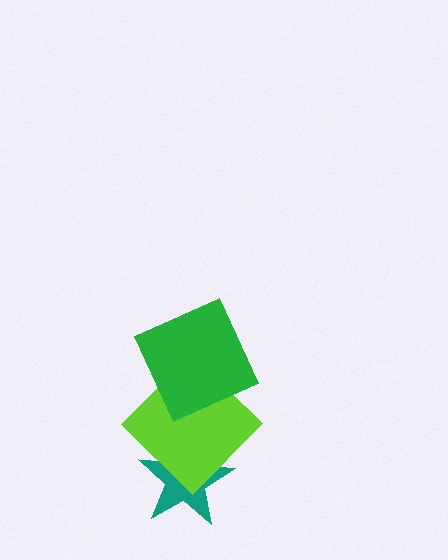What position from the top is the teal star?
The teal star is 3rd from the top.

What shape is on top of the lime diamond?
The green square is on top of the lime diamond.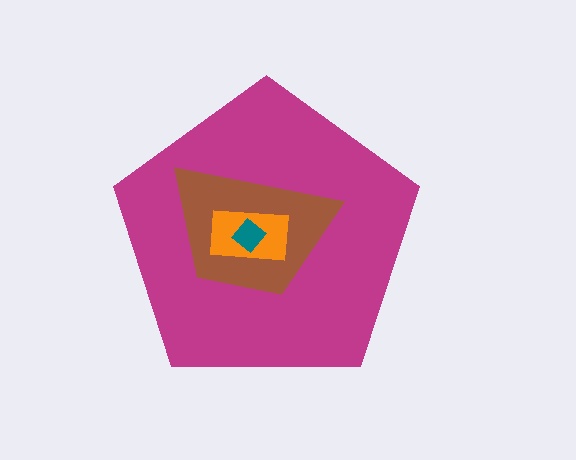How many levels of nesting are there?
4.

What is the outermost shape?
The magenta pentagon.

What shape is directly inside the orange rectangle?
The teal diamond.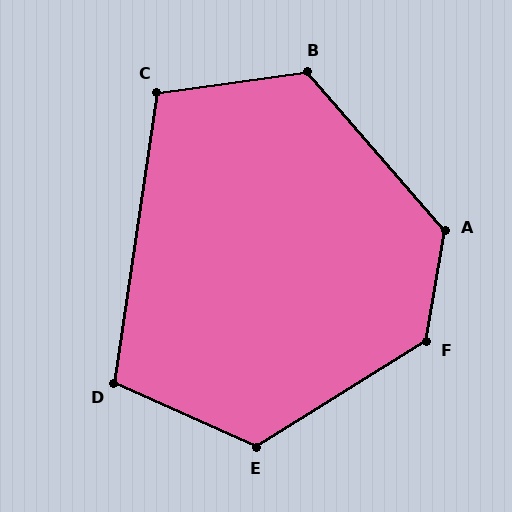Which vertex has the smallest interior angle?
D, at approximately 106 degrees.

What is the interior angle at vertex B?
Approximately 123 degrees (obtuse).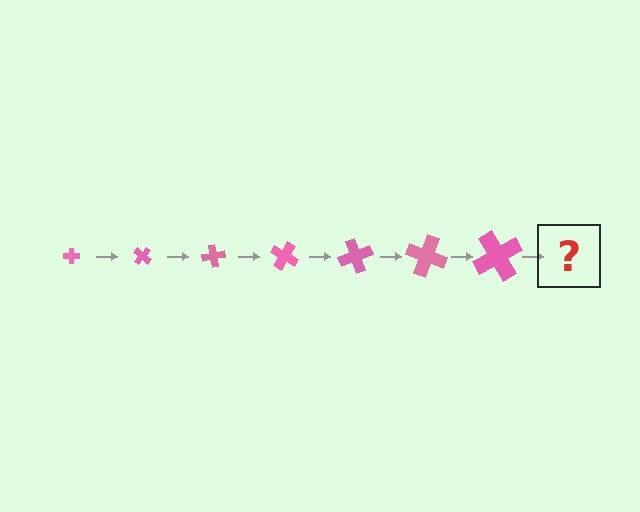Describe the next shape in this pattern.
It should be a cross, larger than the previous one and rotated 280 degrees from the start.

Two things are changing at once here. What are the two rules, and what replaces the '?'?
The two rules are that the cross grows larger each step and it rotates 40 degrees each step. The '?' should be a cross, larger than the previous one and rotated 280 degrees from the start.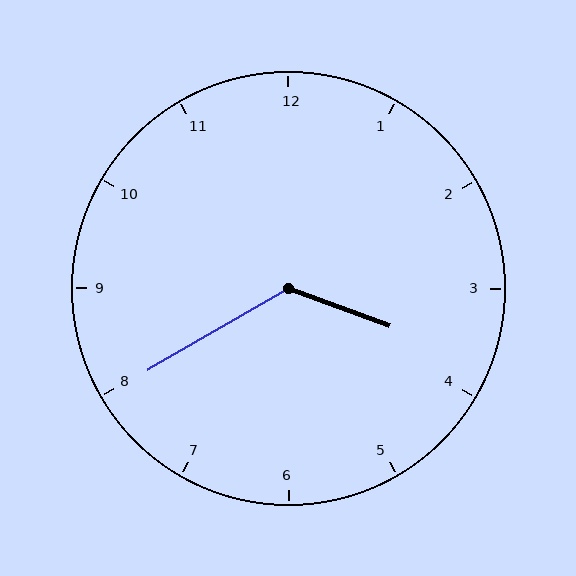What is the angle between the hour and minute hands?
Approximately 130 degrees.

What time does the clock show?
3:40.